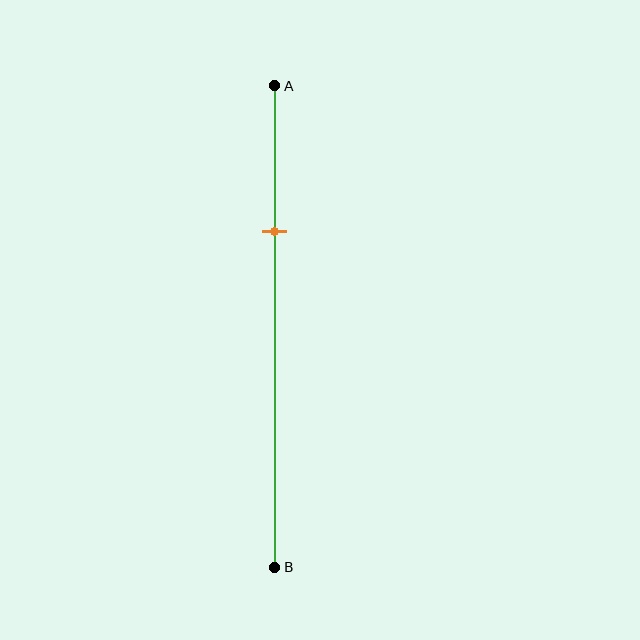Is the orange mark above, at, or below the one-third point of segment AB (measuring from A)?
The orange mark is approximately at the one-third point of segment AB.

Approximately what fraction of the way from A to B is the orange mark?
The orange mark is approximately 30% of the way from A to B.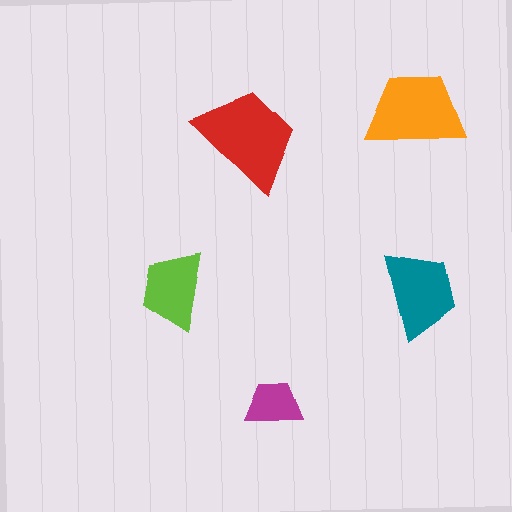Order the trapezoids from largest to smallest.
the red one, the orange one, the teal one, the lime one, the magenta one.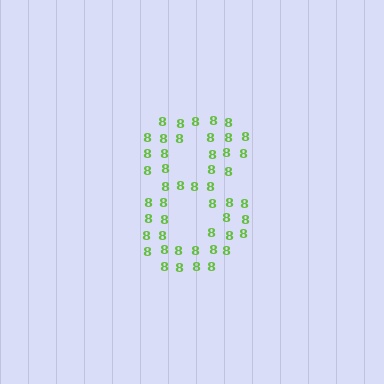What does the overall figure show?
The overall figure shows the digit 8.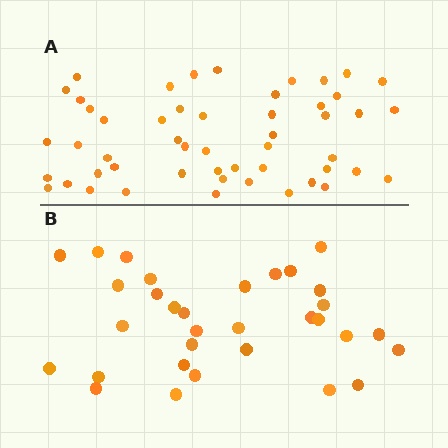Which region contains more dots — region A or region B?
Region A (the top region) has more dots.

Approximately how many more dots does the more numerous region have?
Region A has approximately 20 more dots than region B.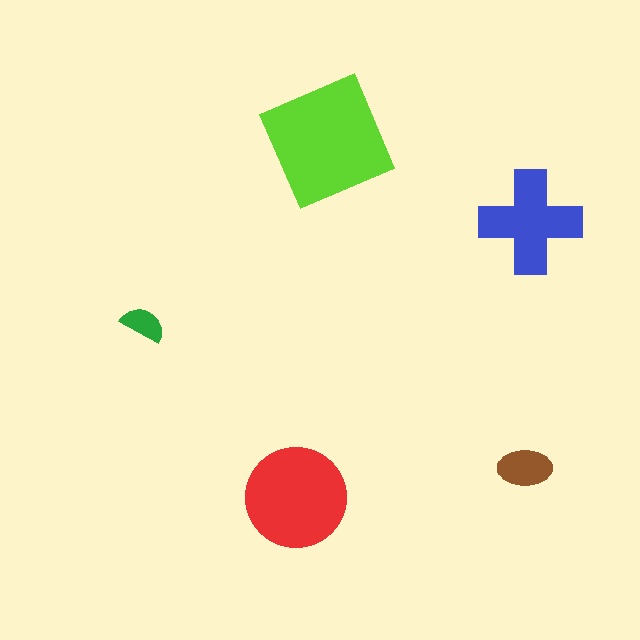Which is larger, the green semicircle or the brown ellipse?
The brown ellipse.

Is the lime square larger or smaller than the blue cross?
Larger.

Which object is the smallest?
The green semicircle.